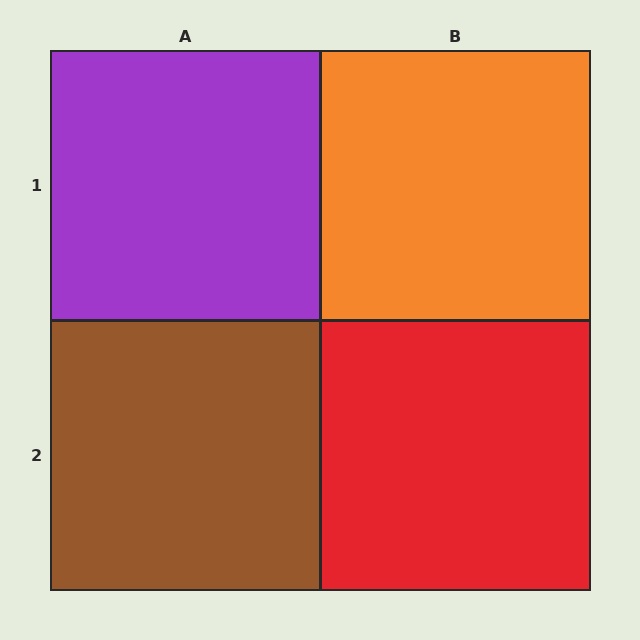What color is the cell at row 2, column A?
Brown.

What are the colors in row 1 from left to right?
Purple, orange.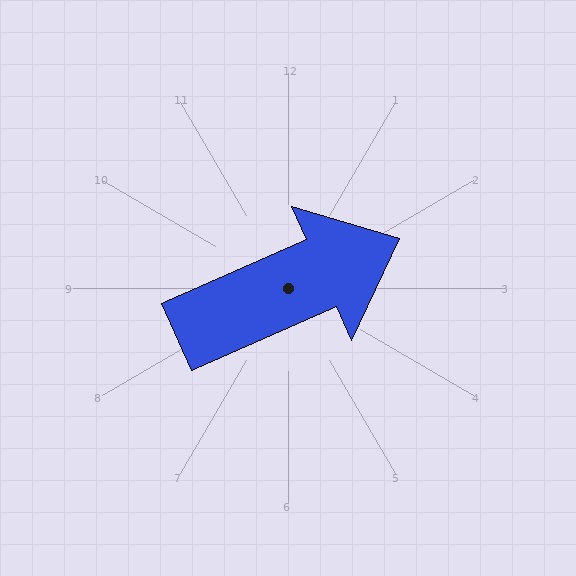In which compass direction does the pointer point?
Northeast.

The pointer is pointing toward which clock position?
Roughly 2 o'clock.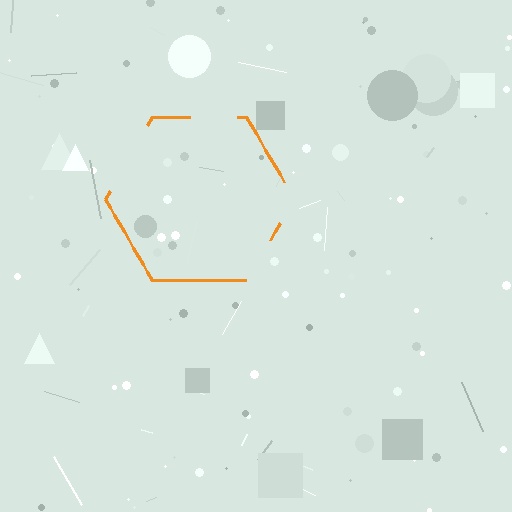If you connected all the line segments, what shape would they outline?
They would outline a hexagon.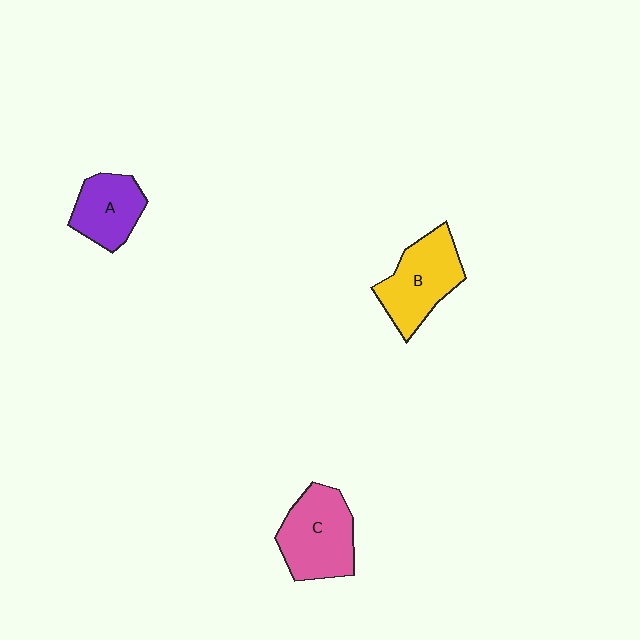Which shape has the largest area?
Shape C (pink).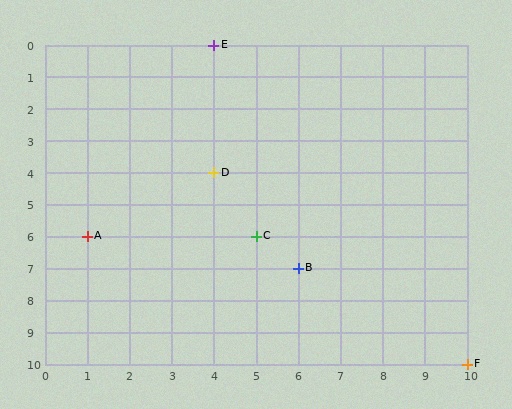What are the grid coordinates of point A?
Point A is at grid coordinates (1, 6).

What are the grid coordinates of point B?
Point B is at grid coordinates (6, 7).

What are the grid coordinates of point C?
Point C is at grid coordinates (5, 6).